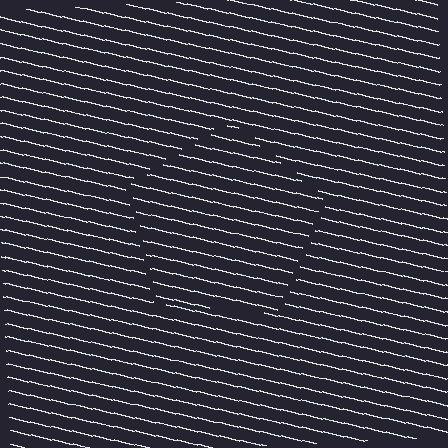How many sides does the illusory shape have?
5 sides — the line-ends trace a pentagon.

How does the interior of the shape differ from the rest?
The interior of the shape contains the same grating, shifted by half a period — the contour is defined by the phase discontinuity where line-ends from the inner and outer gratings abut.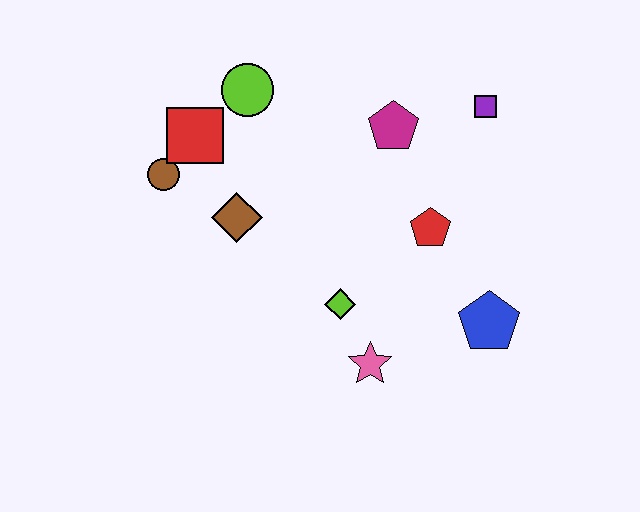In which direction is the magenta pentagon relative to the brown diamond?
The magenta pentagon is to the right of the brown diamond.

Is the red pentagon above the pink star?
Yes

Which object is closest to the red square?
The brown circle is closest to the red square.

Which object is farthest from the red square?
The blue pentagon is farthest from the red square.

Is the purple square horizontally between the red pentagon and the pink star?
No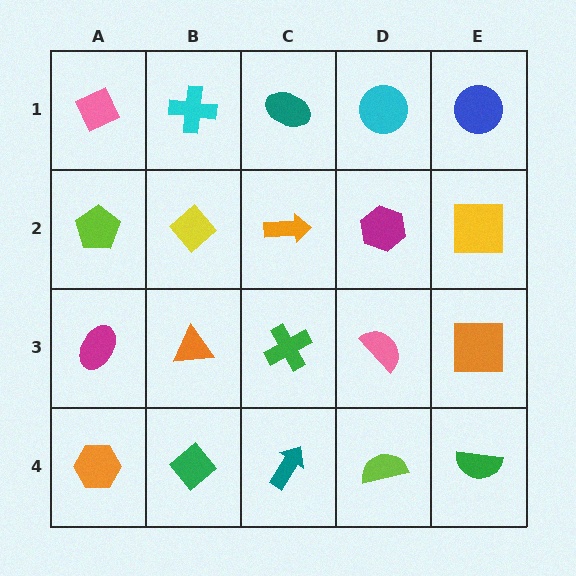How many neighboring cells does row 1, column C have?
3.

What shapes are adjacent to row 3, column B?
A yellow diamond (row 2, column B), a green diamond (row 4, column B), a magenta ellipse (row 3, column A), a green cross (row 3, column C).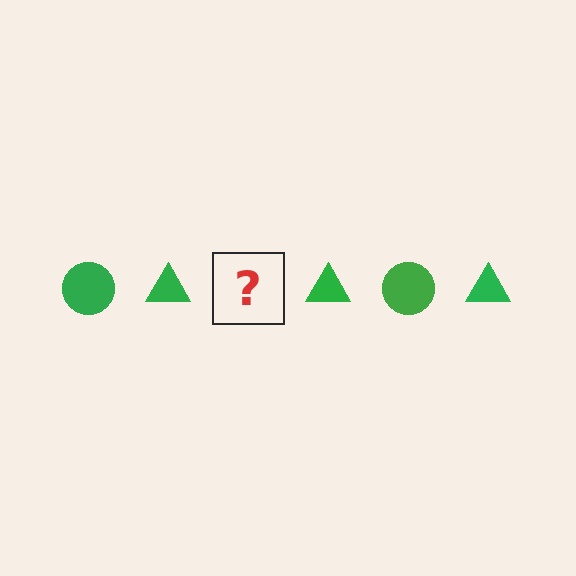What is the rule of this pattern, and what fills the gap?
The rule is that the pattern cycles through circle, triangle shapes in green. The gap should be filled with a green circle.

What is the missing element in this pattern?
The missing element is a green circle.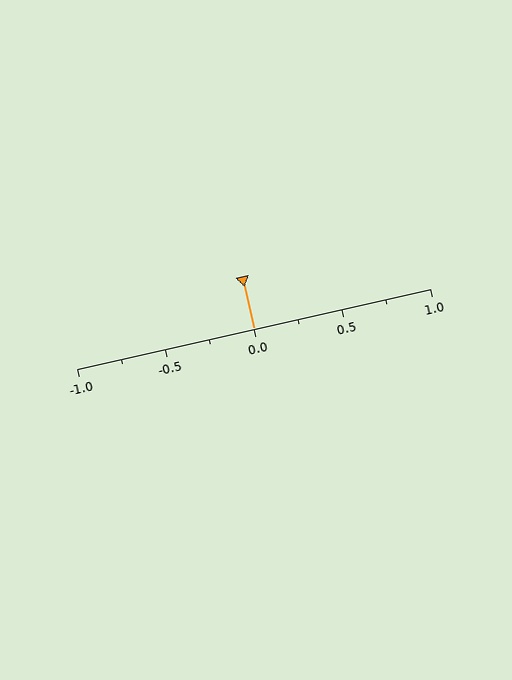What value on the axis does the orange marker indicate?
The marker indicates approximately 0.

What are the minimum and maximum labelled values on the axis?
The axis runs from -1.0 to 1.0.